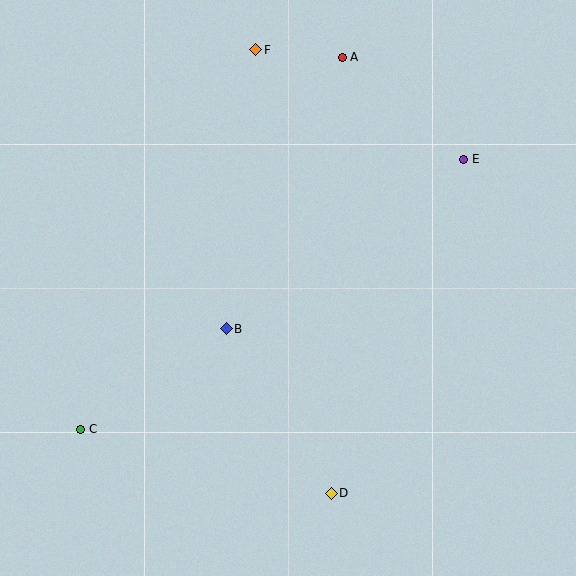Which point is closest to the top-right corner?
Point E is closest to the top-right corner.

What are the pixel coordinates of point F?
Point F is at (256, 50).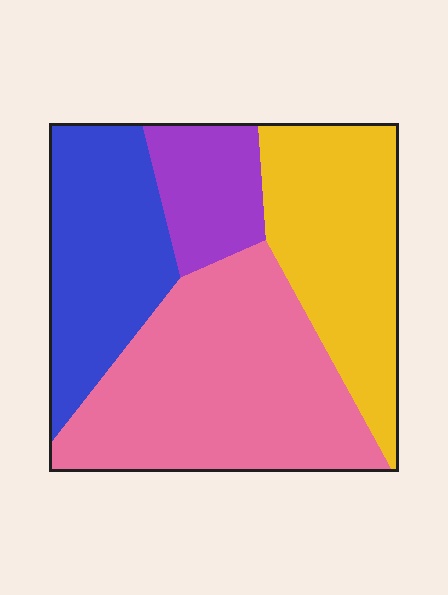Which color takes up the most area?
Pink, at roughly 40%.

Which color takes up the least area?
Purple, at roughly 10%.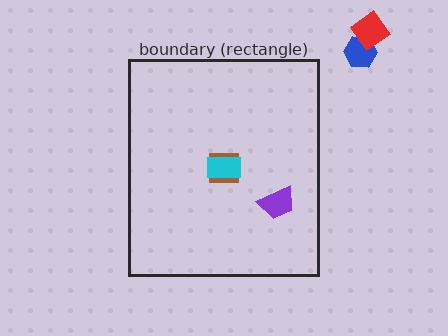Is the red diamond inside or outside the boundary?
Outside.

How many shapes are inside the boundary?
3 inside, 2 outside.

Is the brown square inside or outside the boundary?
Inside.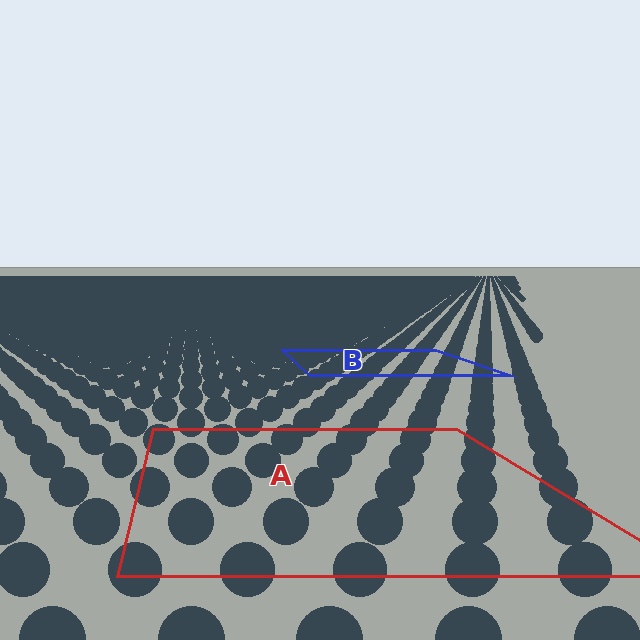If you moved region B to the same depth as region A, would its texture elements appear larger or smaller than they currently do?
They would appear larger. At a closer depth, the same texture elements are projected at a bigger on-screen size.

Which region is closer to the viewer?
Region A is closer. The texture elements there are larger and more spread out.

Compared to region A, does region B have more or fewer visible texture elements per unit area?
Region B has more texture elements per unit area — they are packed more densely because it is farther away.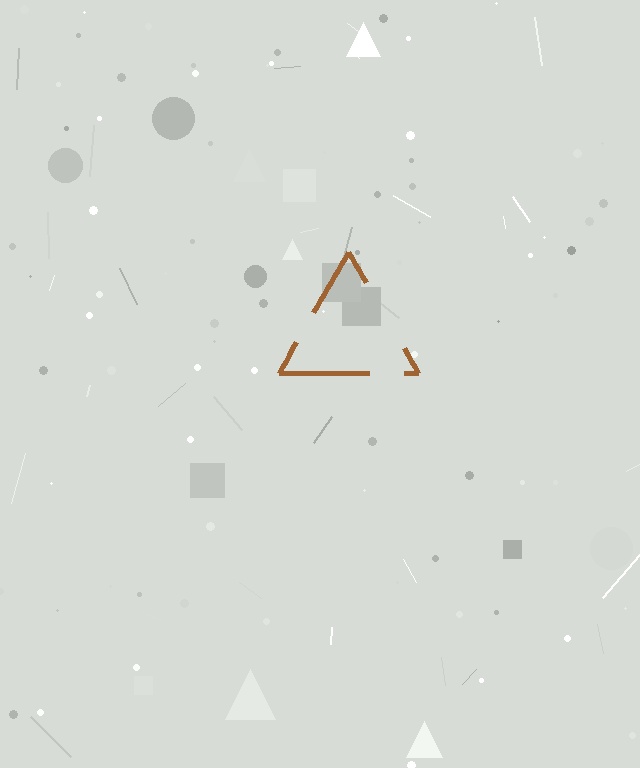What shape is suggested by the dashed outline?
The dashed outline suggests a triangle.